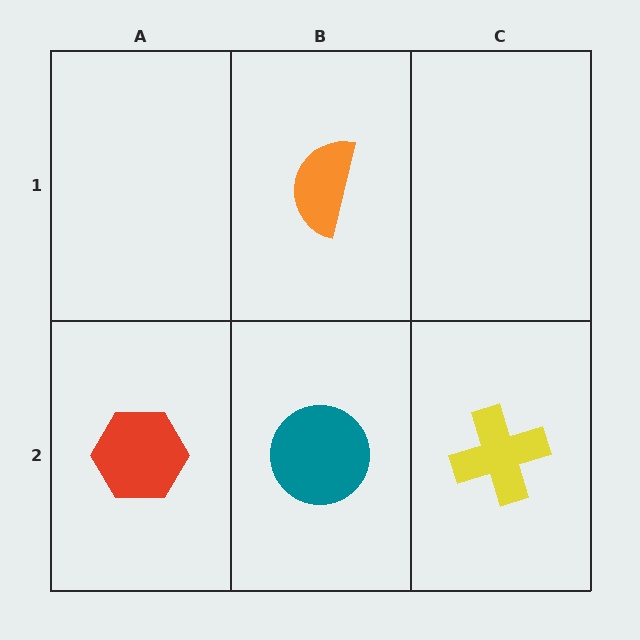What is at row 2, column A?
A red hexagon.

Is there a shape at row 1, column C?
No, that cell is empty.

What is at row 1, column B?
An orange semicircle.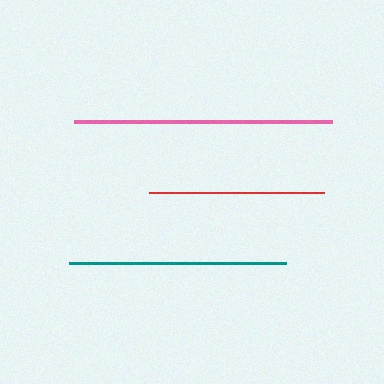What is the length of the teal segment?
The teal segment is approximately 217 pixels long.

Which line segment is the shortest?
The red line is the shortest at approximately 175 pixels.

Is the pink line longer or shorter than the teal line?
The pink line is longer than the teal line.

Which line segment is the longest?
The pink line is the longest at approximately 258 pixels.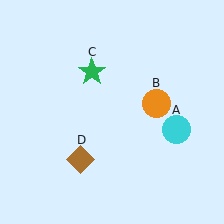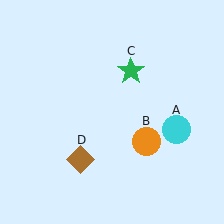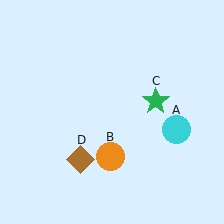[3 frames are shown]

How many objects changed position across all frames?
2 objects changed position: orange circle (object B), green star (object C).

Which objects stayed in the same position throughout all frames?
Cyan circle (object A) and brown diamond (object D) remained stationary.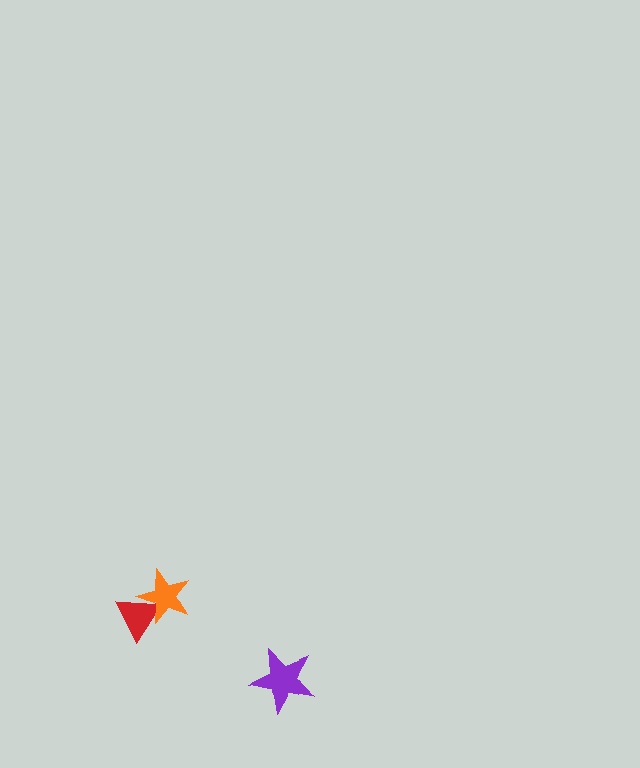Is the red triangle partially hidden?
Yes, it is partially covered by another shape.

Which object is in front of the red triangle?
The orange star is in front of the red triangle.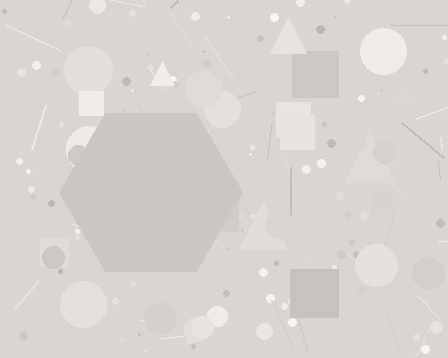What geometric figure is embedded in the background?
A hexagon is embedded in the background.